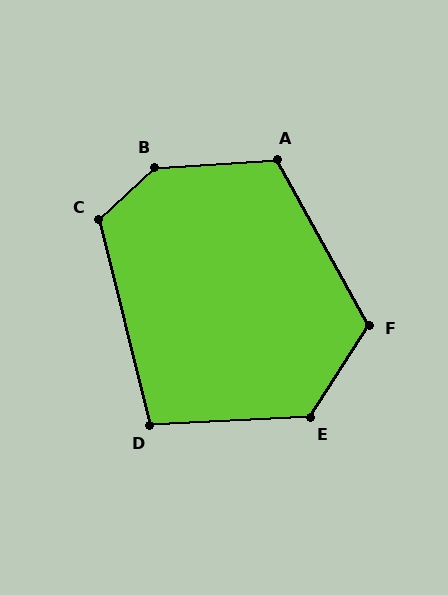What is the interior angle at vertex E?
Approximately 125 degrees (obtuse).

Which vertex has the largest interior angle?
B, at approximately 140 degrees.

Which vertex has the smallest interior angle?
D, at approximately 101 degrees.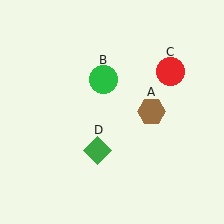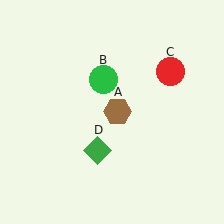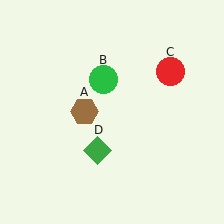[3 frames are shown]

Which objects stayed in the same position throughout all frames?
Green circle (object B) and red circle (object C) and green diamond (object D) remained stationary.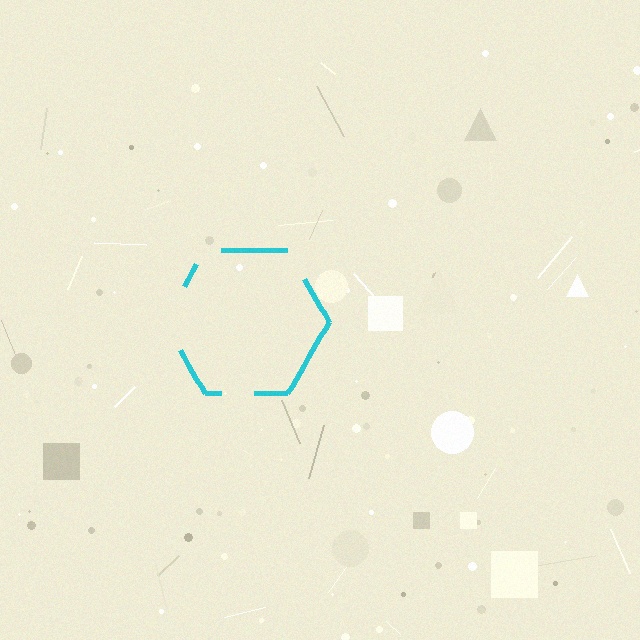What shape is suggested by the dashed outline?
The dashed outline suggests a hexagon.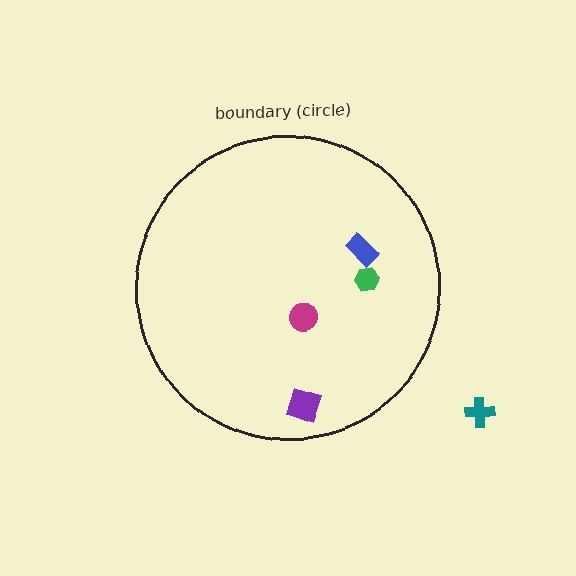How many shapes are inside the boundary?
4 inside, 1 outside.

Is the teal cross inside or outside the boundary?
Outside.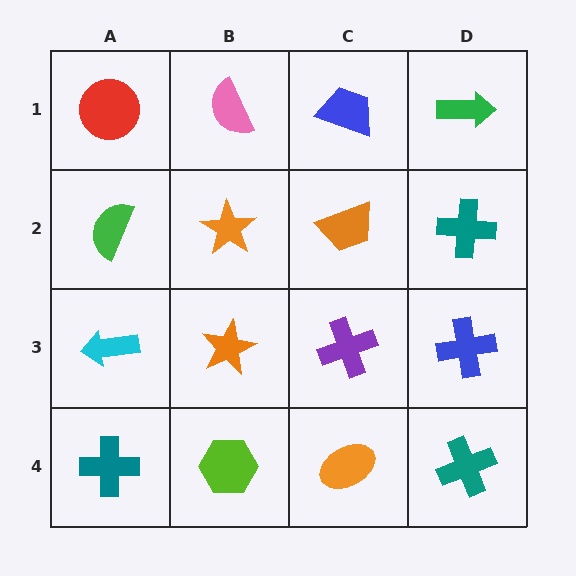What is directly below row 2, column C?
A purple cross.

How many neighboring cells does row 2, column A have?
3.